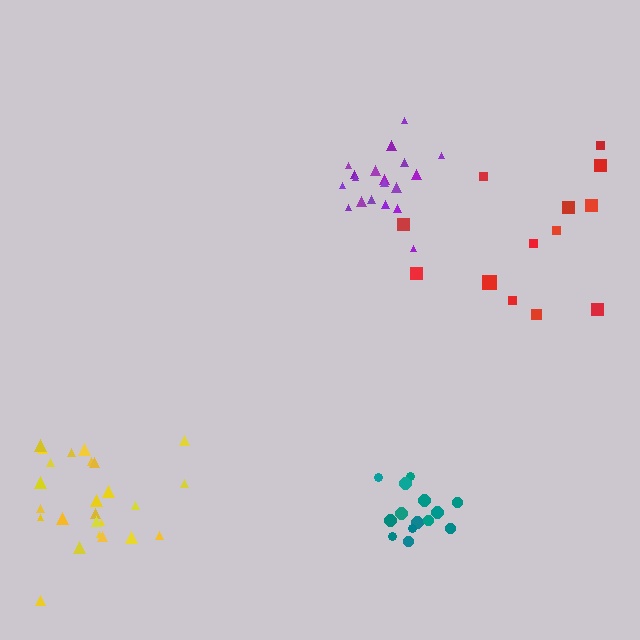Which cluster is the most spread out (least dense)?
Red.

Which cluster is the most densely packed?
Teal.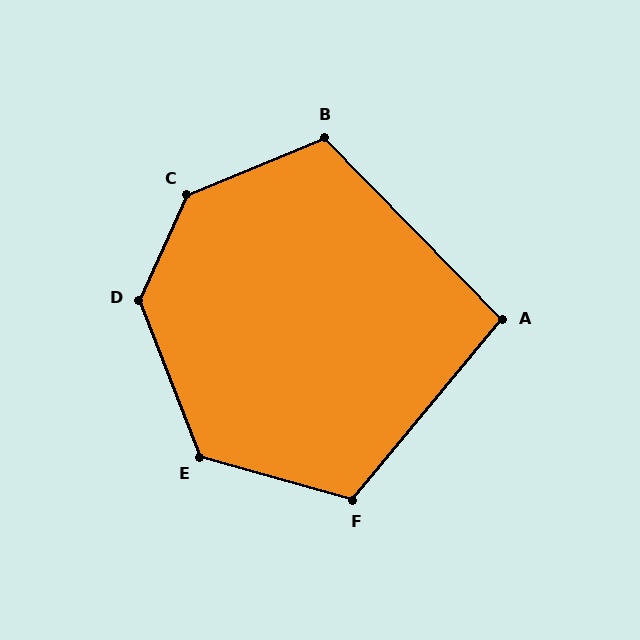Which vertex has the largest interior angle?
C, at approximately 137 degrees.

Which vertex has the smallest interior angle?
A, at approximately 96 degrees.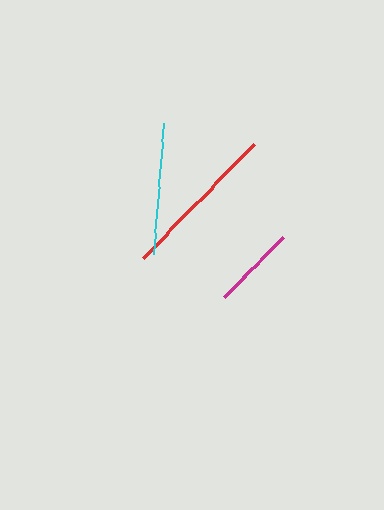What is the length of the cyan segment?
The cyan segment is approximately 132 pixels long.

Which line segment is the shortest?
The magenta line is the shortest at approximately 85 pixels.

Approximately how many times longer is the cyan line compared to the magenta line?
The cyan line is approximately 1.6 times the length of the magenta line.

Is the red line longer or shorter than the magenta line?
The red line is longer than the magenta line.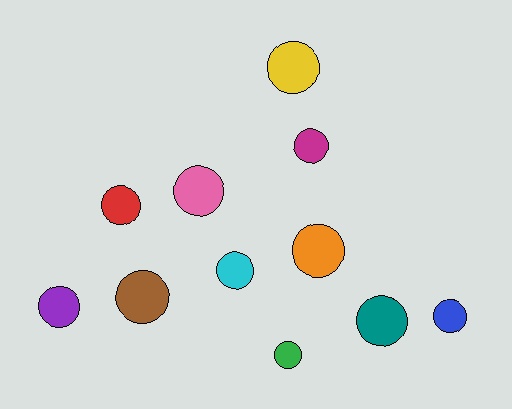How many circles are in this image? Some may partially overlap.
There are 11 circles.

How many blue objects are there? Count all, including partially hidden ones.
There is 1 blue object.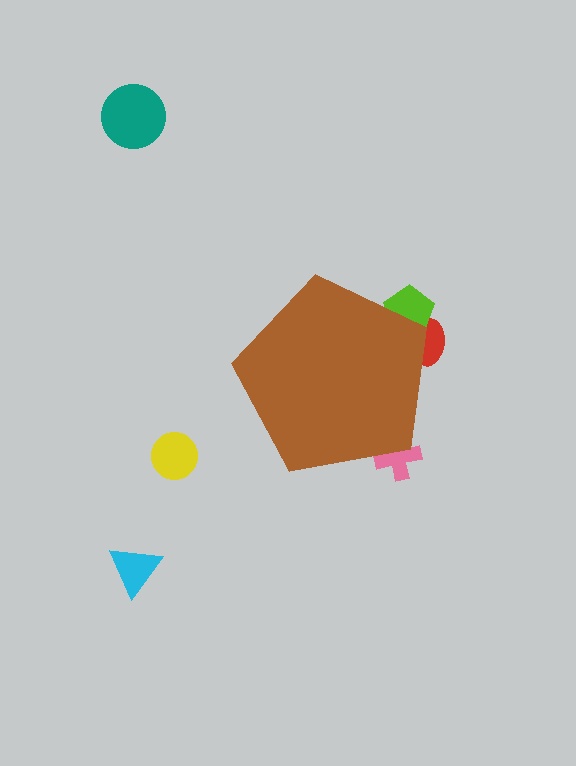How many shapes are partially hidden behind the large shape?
3 shapes are partially hidden.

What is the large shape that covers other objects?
A brown pentagon.